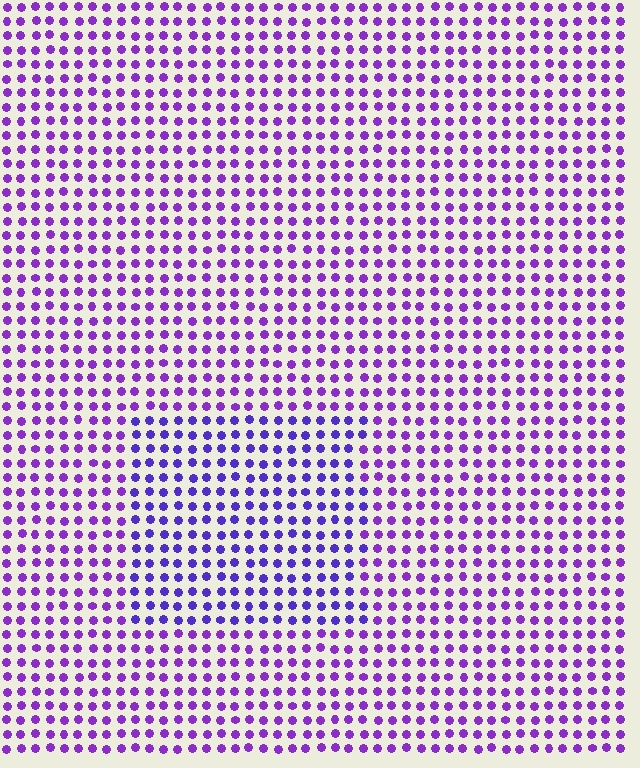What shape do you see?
I see a rectangle.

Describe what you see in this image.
The image is filled with small purple elements in a uniform arrangement. A rectangle-shaped region is visible where the elements are tinted to a slightly different hue, forming a subtle color boundary.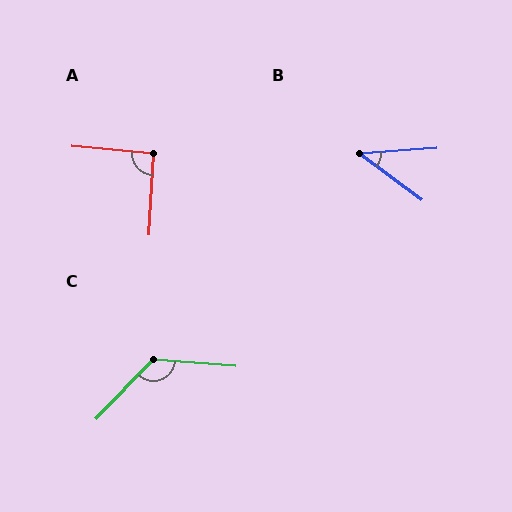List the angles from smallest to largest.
B (41°), A (92°), C (130°).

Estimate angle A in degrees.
Approximately 92 degrees.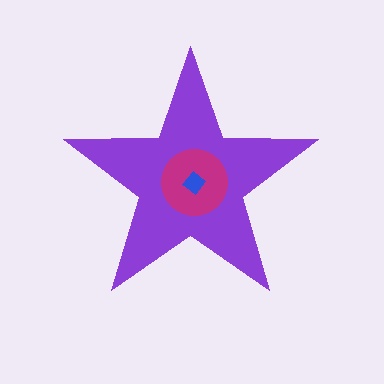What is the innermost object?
The blue diamond.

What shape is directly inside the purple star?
The magenta circle.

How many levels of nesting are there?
3.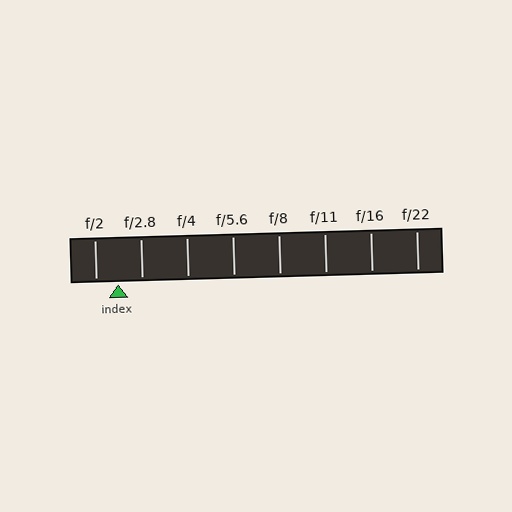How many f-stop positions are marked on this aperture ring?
There are 8 f-stop positions marked.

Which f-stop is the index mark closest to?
The index mark is closest to f/2.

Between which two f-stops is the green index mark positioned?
The index mark is between f/2 and f/2.8.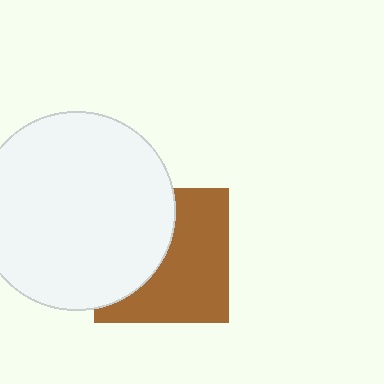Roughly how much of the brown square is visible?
About half of it is visible (roughly 57%).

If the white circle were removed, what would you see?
You would see the complete brown square.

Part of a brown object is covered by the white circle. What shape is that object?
It is a square.